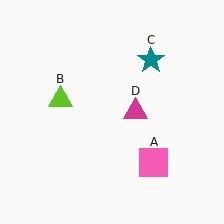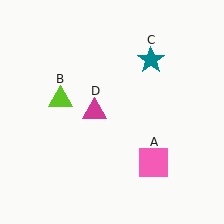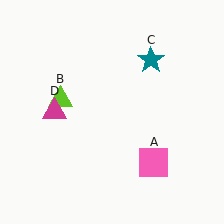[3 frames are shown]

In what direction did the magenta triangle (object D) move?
The magenta triangle (object D) moved left.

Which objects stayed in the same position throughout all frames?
Pink square (object A) and lime triangle (object B) and teal star (object C) remained stationary.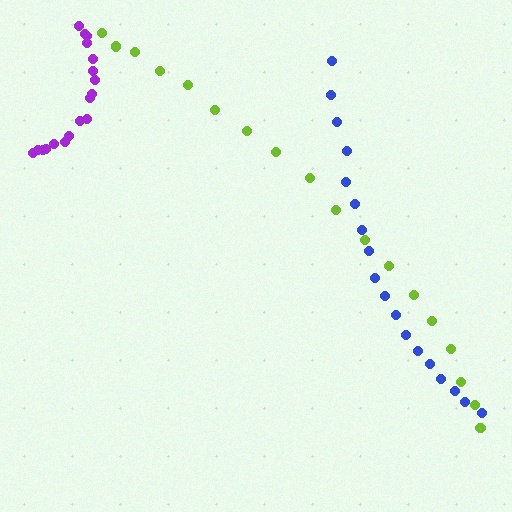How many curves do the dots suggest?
There are 3 distinct paths.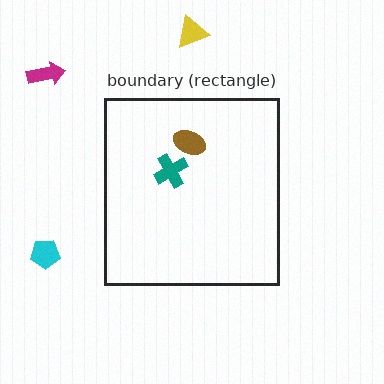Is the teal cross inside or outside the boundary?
Inside.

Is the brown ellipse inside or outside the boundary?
Inside.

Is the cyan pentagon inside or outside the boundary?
Outside.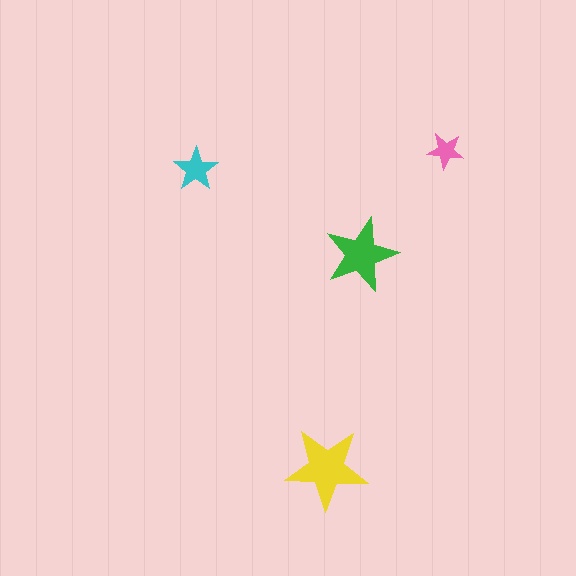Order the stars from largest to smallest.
the yellow one, the green one, the cyan one, the pink one.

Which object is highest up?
The pink star is topmost.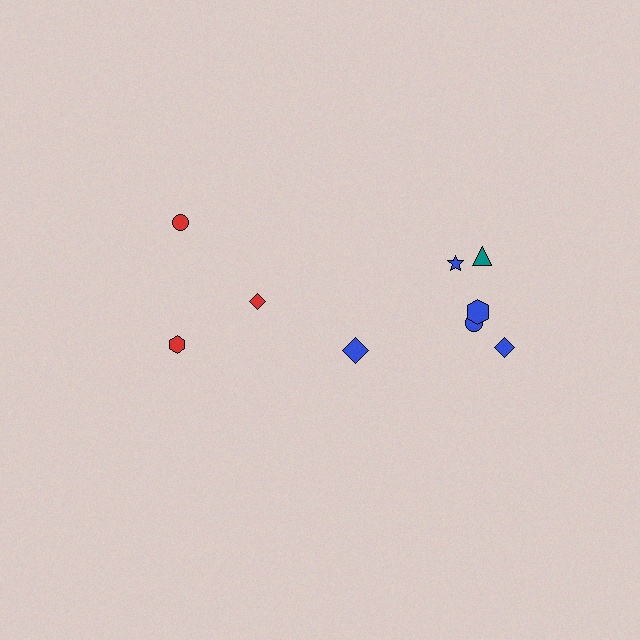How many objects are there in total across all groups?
There are 9 objects.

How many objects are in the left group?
There are 3 objects.